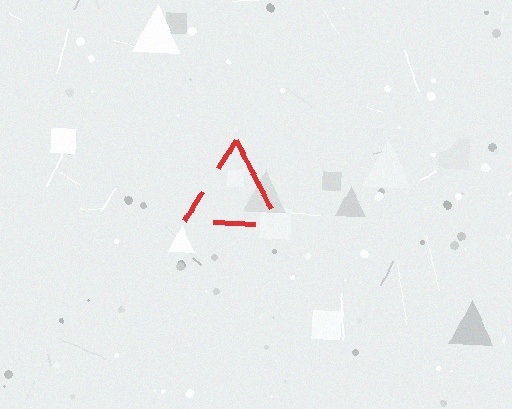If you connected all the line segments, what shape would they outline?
They would outline a triangle.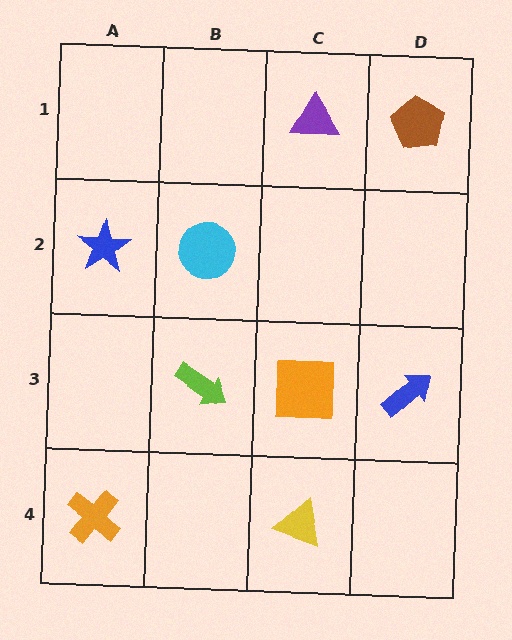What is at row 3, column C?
An orange square.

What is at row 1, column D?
A brown pentagon.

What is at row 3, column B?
A lime arrow.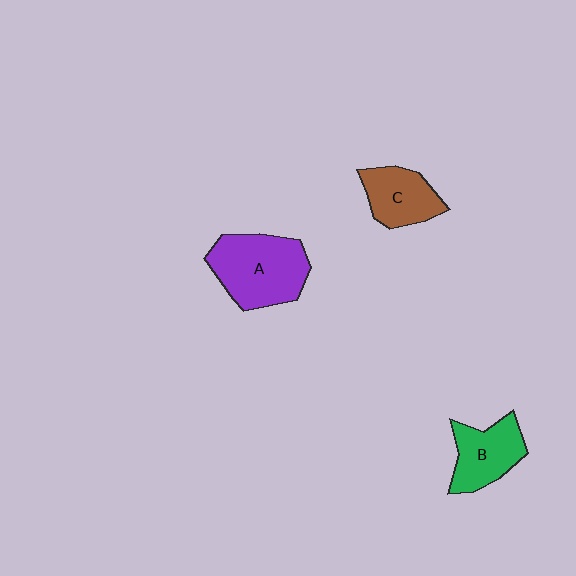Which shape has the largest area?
Shape A (purple).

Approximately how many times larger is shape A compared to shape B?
Approximately 1.5 times.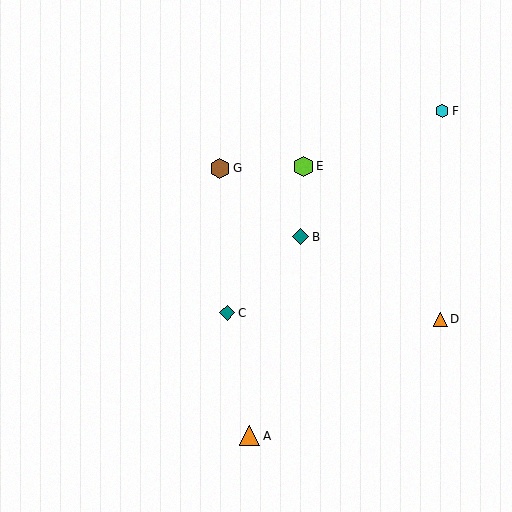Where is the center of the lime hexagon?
The center of the lime hexagon is at (303, 166).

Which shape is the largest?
The brown hexagon (labeled G) is the largest.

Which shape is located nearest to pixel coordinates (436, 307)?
The orange triangle (labeled D) at (440, 319) is nearest to that location.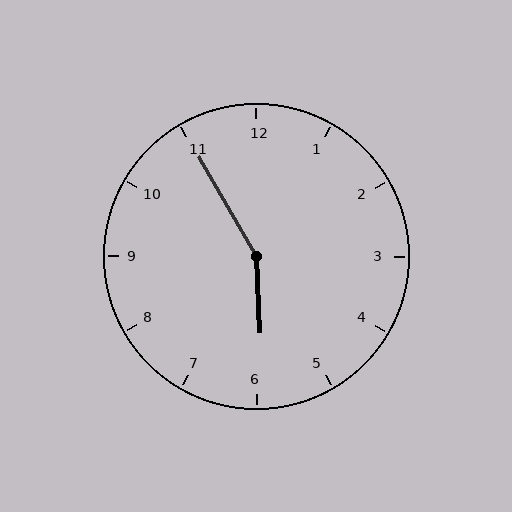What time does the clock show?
5:55.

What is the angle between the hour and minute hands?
Approximately 152 degrees.